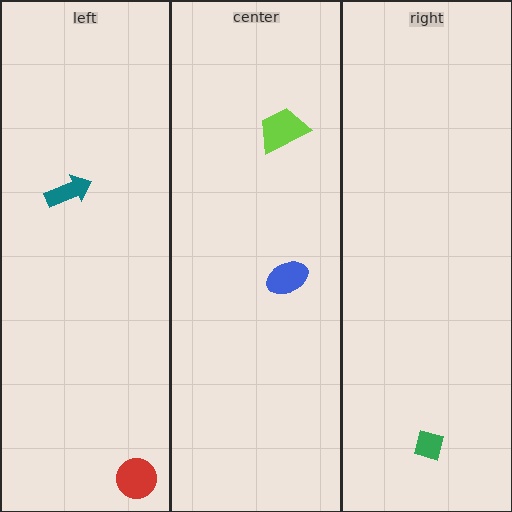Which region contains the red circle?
The left region.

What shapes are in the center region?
The blue ellipse, the lime trapezoid.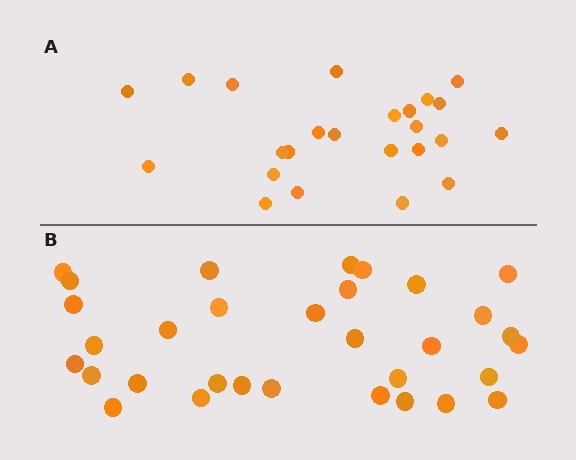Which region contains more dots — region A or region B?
Region B (the bottom region) has more dots.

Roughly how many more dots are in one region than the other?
Region B has roughly 8 or so more dots than region A.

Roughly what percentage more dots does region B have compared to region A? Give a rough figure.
About 35% more.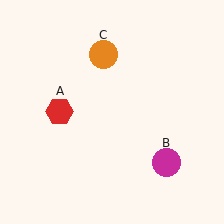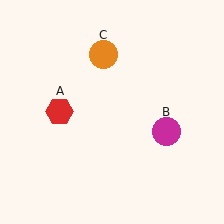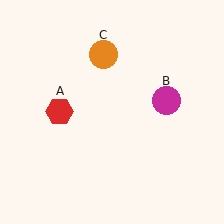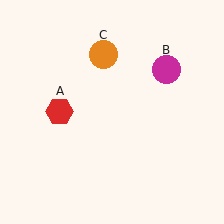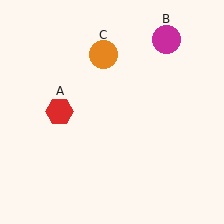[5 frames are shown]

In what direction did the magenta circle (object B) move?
The magenta circle (object B) moved up.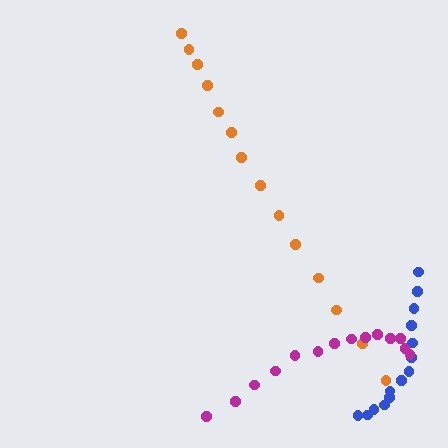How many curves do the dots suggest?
There are 3 distinct paths.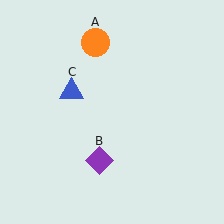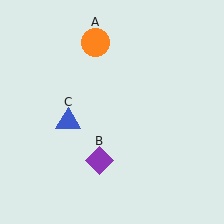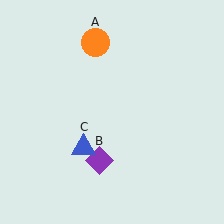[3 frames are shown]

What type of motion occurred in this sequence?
The blue triangle (object C) rotated counterclockwise around the center of the scene.